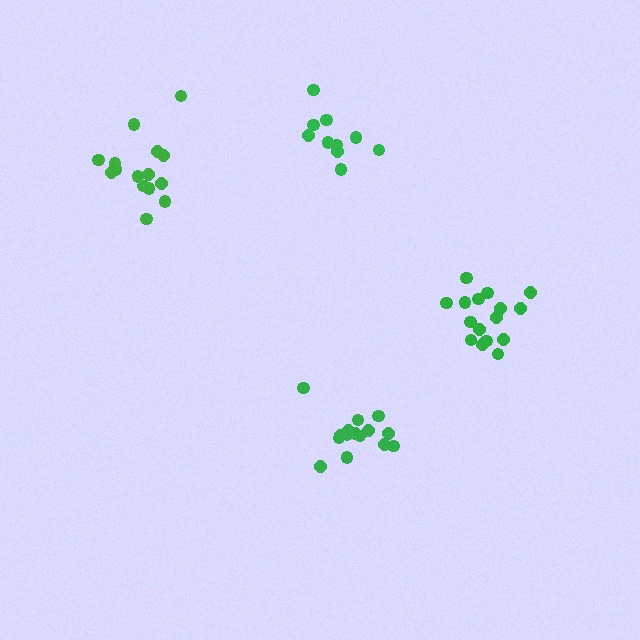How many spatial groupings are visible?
There are 4 spatial groupings.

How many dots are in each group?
Group 1: 15 dots, Group 2: 15 dots, Group 3: 10 dots, Group 4: 16 dots (56 total).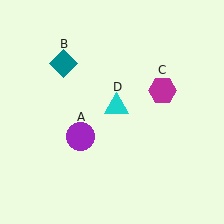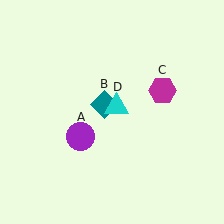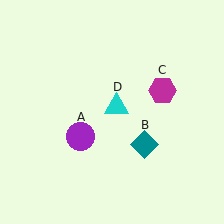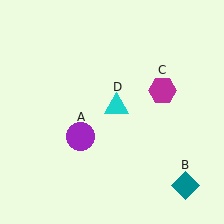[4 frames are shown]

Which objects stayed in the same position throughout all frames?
Purple circle (object A) and magenta hexagon (object C) and cyan triangle (object D) remained stationary.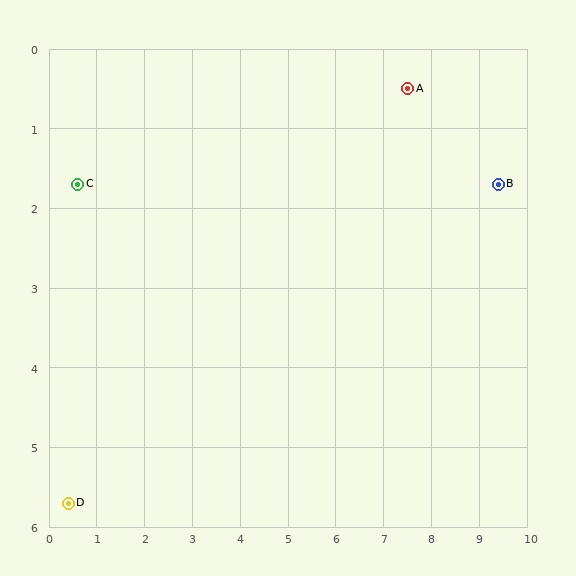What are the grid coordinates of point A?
Point A is at approximately (7.5, 0.5).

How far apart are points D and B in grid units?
Points D and B are about 9.8 grid units apart.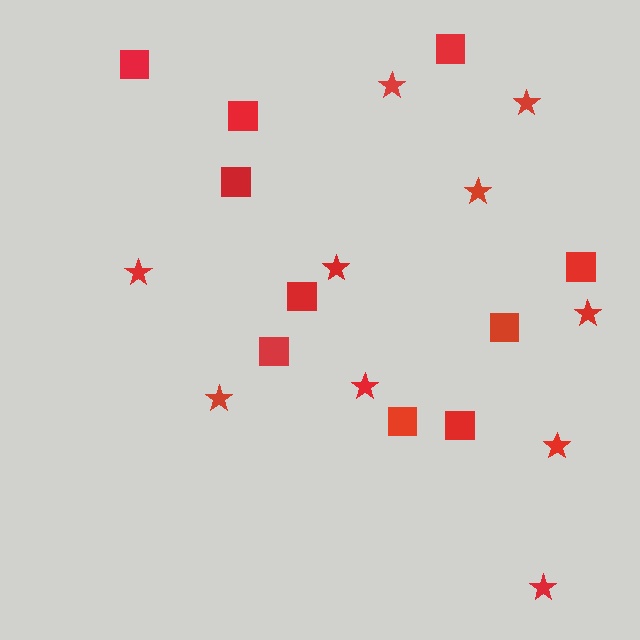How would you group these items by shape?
There are 2 groups: one group of stars (10) and one group of squares (10).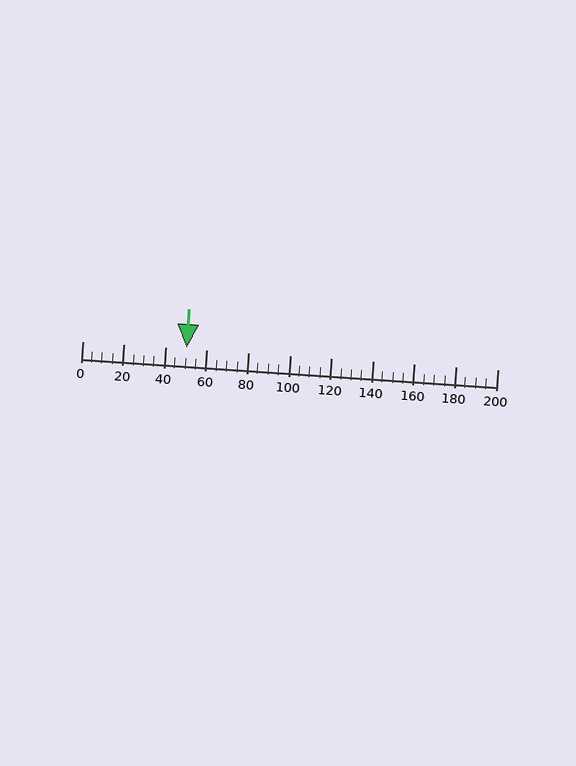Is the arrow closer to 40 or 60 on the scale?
The arrow is closer to 60.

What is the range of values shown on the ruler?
The ruler shows values from 0 to 200.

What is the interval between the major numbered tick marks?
The major tick marks are spaced 20 units apart.